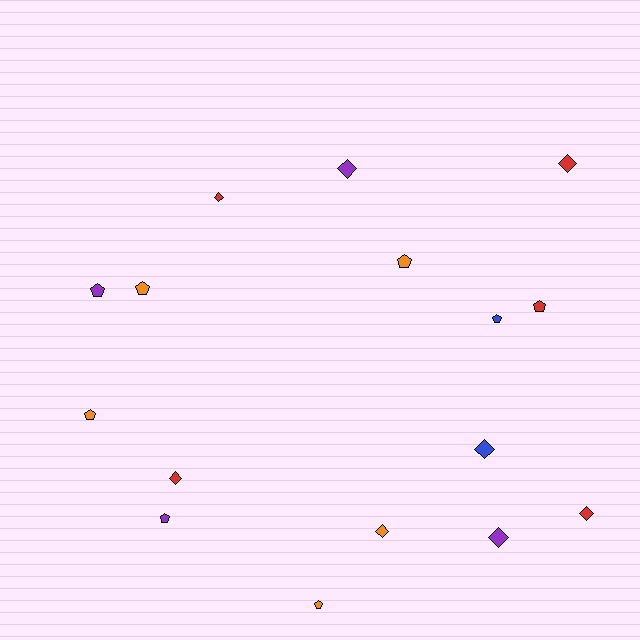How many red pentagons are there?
There is 1 red pentagon.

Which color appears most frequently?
Red, with 5 objects.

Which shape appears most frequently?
Diamond, with 8 objects.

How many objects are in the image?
There are 16 objects.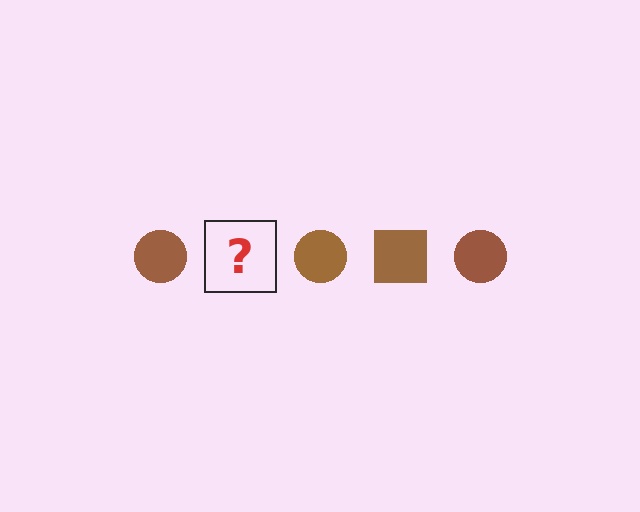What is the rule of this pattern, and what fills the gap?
The rule is that the pattern cycles through circle, square shapes in brown. The gap should be filled with a brown square.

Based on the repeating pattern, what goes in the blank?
The blank should be a brown square.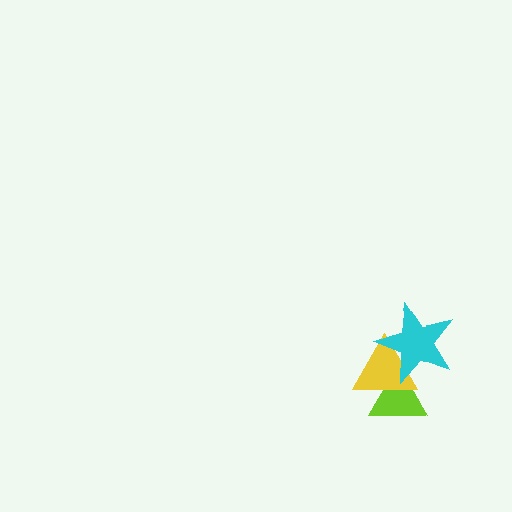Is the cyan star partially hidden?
No, no other shape covers it.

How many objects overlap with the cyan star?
2 objects overlap with the cyan star.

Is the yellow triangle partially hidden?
Yes, it is partially covered by another shape.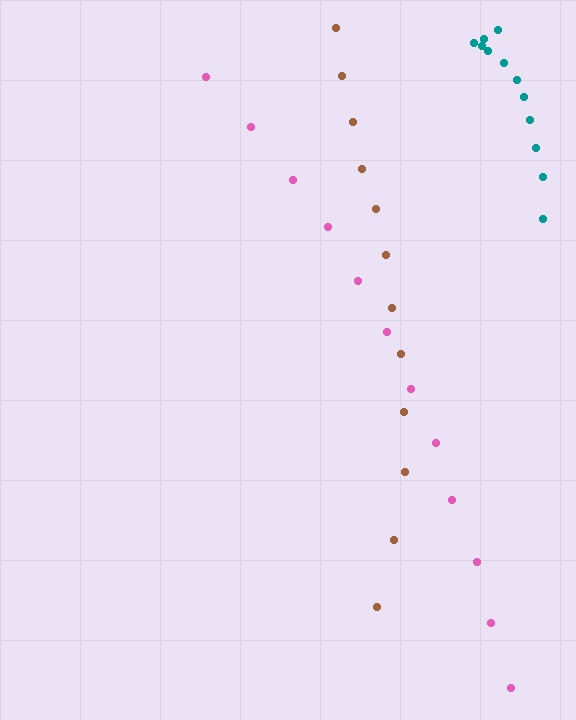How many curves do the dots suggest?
There are 3 distinct paths.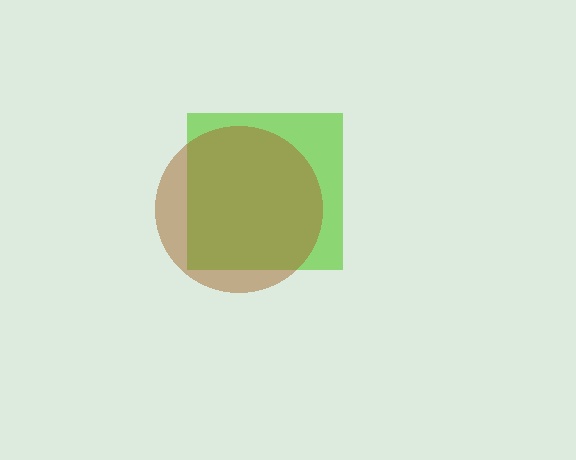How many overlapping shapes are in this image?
There are 2 overlapping shapes in the image.